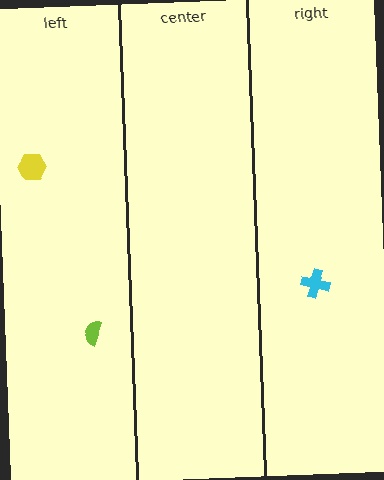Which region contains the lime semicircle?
The left region.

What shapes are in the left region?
The yellow hexagon, the lime semicircle.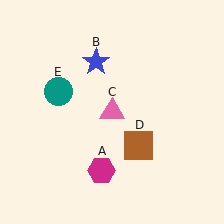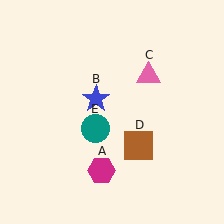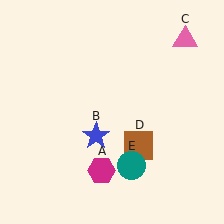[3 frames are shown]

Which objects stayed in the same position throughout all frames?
Magenta hexagon (object A) and brown square (object D) remained stationary.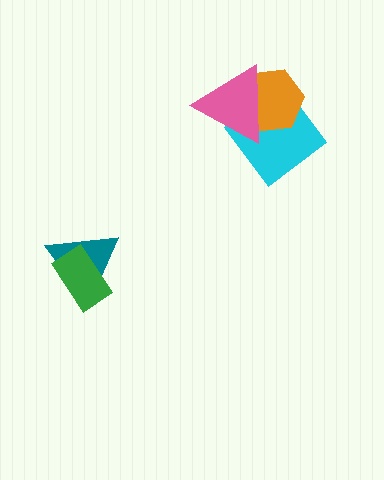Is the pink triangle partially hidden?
No, no other shape covers it.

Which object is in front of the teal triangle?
The green rectangle is in front of the teal triangle.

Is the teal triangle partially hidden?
Yes, it is partially covered by another shape.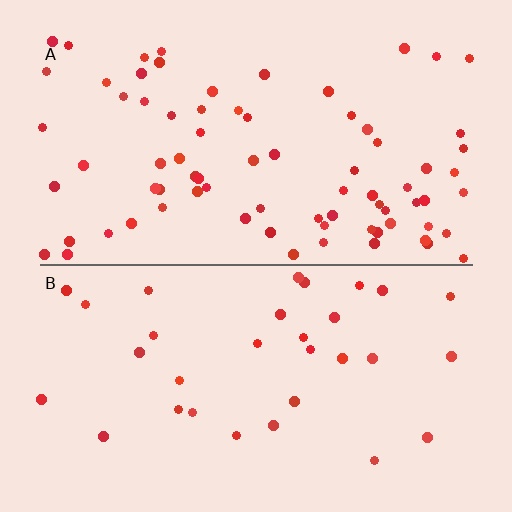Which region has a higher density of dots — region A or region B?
A (the top).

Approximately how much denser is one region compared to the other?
Approximately 2.4× — region A over region B.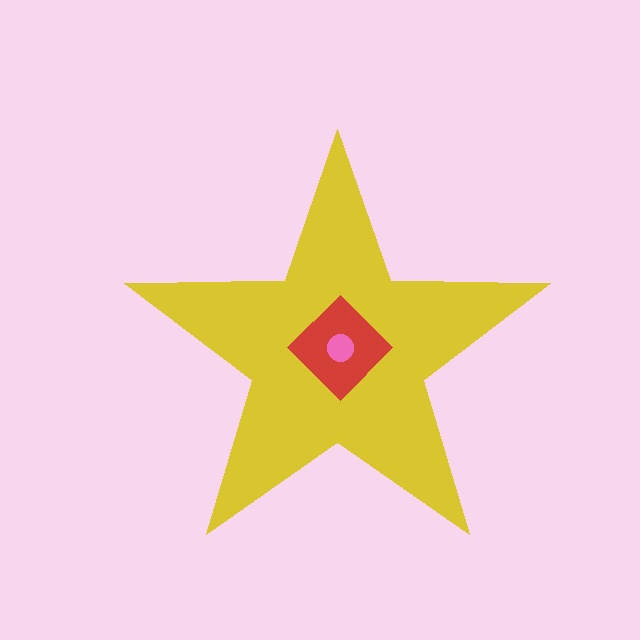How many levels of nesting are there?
3.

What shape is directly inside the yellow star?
The red diamond.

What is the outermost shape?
The yellow star.